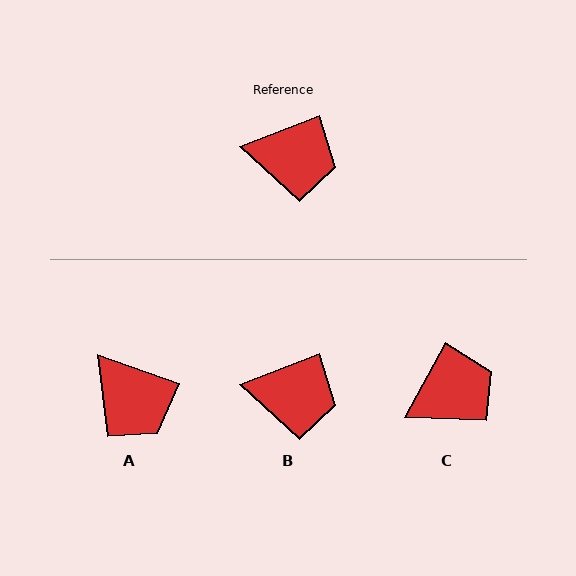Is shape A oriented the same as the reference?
No, it is off by about 41 degrees.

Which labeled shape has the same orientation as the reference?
B.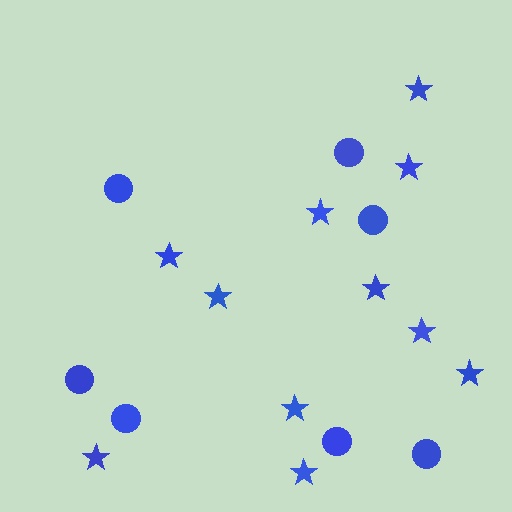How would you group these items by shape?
There are 2 groups: one group of stars (11) and one group of circles (7).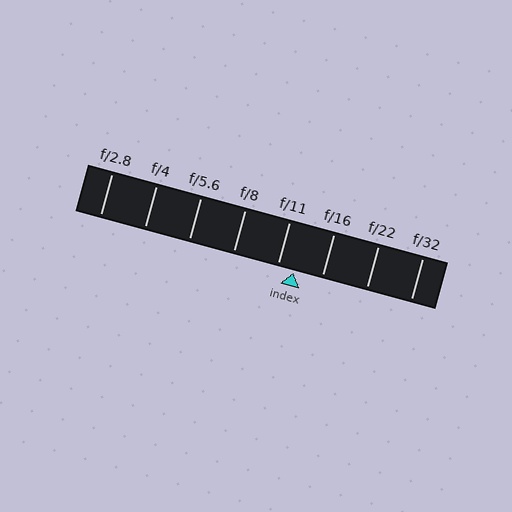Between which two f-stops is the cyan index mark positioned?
The index mark is between f/11 and f/16.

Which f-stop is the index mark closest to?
The index mark is closest to f/11.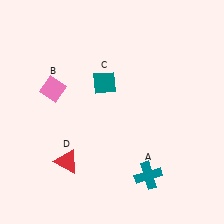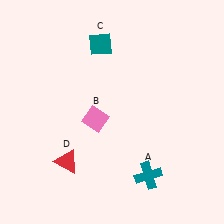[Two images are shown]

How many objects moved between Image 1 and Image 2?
2 objects moved between the two images.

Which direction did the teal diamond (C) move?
The teal diamond (C) moved up.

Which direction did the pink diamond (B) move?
The pink diamond (B) moved right.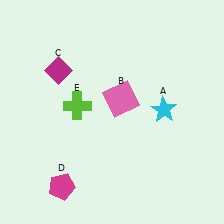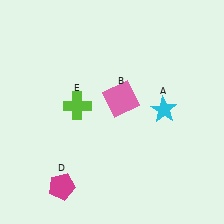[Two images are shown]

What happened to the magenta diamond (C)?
The magenta diamond (C) was removed in Image 2. It was in the top-left area of Image 1.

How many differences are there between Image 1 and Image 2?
There is 1 difference between the two images.